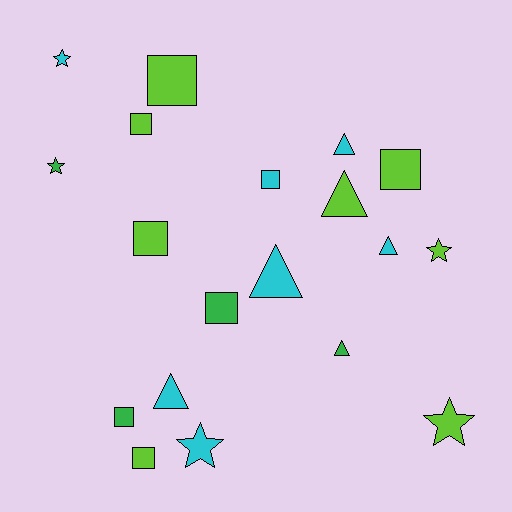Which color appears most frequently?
Lime, with 8 objects.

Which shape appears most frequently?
Square, with 8 objects.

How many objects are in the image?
There are 19 objects.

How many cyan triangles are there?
There are 4 cyan triangles.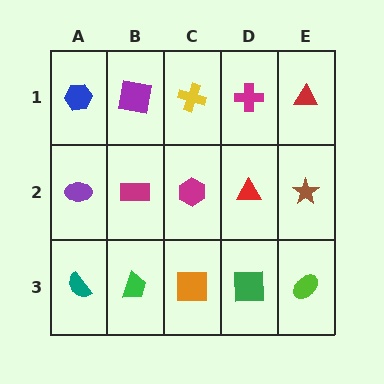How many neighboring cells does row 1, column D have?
3.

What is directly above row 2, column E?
A red triangle.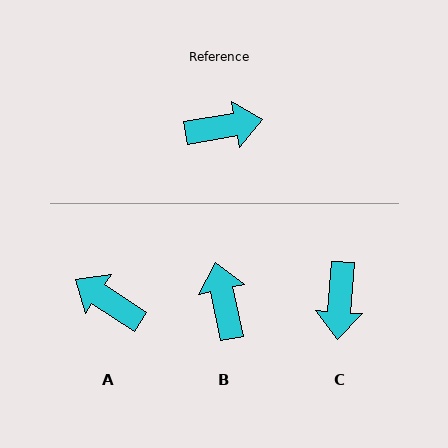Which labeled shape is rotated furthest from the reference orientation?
A, about 137 degrees away.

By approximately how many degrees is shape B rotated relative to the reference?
Approximately 92 degrees counter-clockwise.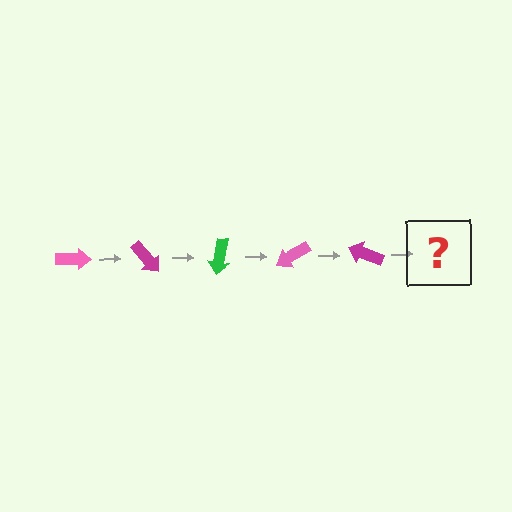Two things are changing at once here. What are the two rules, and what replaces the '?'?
The two rules are that it rotates 50 degrees each step and the color cycles through pink, magenta, and green. The '?' should be a green arrow, rotated 250 degrees from the start.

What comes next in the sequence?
The next element should be a green arrow, rotated 250 degrees from the start.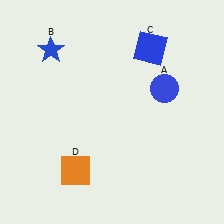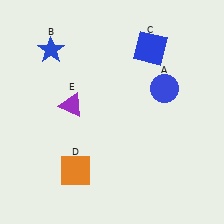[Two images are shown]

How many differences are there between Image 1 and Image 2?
There is 1 difference between the two images.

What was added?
A purple triangle (E) was added in Image 2.